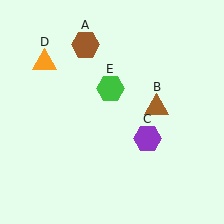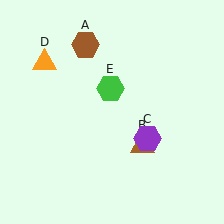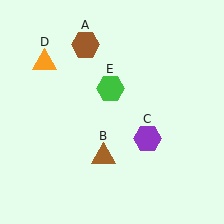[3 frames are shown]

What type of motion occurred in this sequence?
The brown triangle (object B) rotated clockwise around the center of the scene.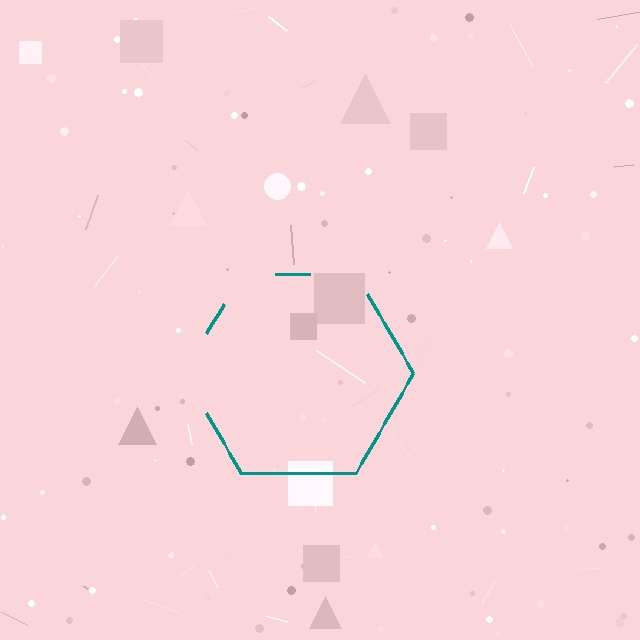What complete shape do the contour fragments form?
The contour fragments form a hexagon.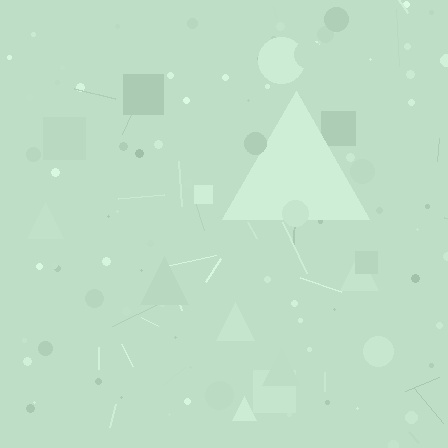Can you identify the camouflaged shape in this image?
The camouflaged shape is a triangle.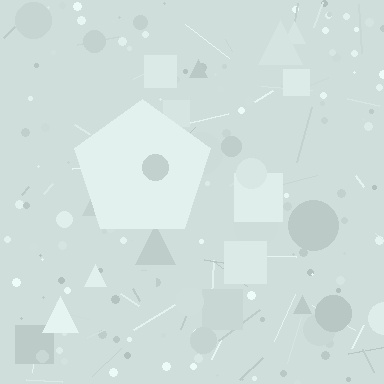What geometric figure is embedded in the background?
A pentagon is embedded in the background.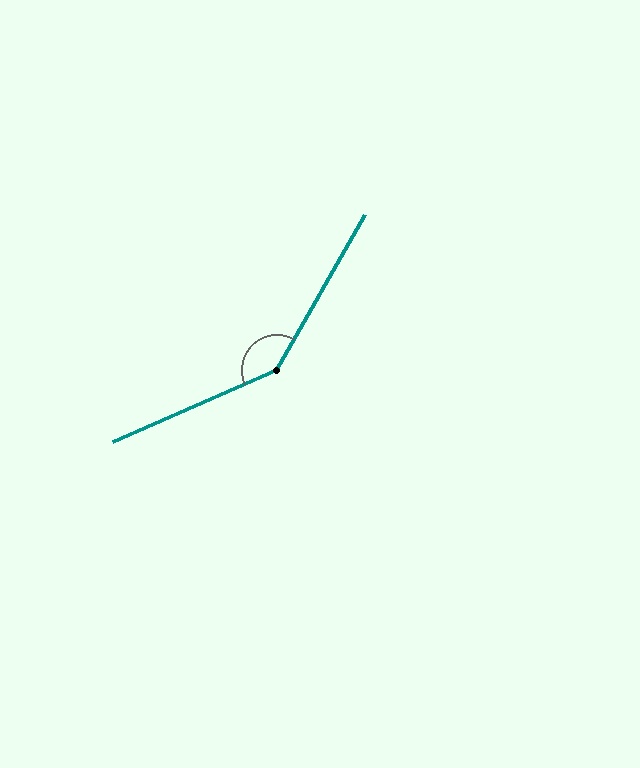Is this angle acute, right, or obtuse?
It is obtuse.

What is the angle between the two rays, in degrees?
Approximately 143 degrees.